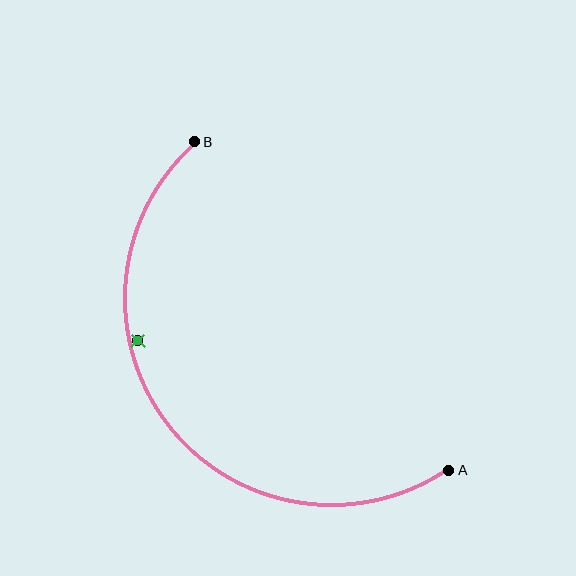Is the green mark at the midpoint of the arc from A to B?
No — the green mark does not lie on the arc at all. It sits slightly inside the curve.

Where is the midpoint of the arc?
The arc midpoint is the point on the curve farthest from the straight line joining A and B. It sits below and to the left of that line.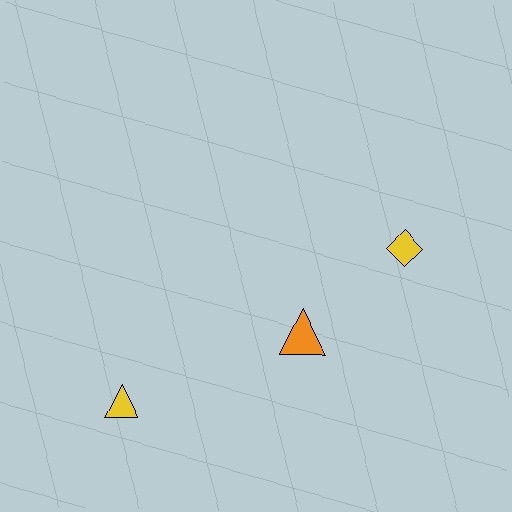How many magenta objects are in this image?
There are no magenta objects.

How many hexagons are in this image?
There are no hexagons.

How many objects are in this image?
There are 3 objects.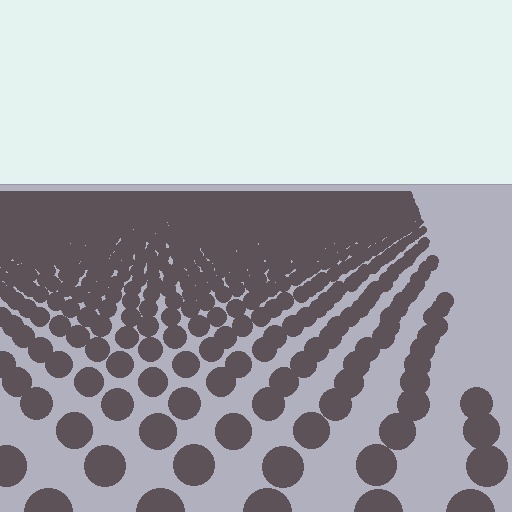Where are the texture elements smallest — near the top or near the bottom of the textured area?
Near the top.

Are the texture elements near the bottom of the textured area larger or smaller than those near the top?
Larger. Near the bottom, elements are closer to the viewer and appear at a bigger on-screen size.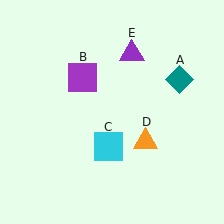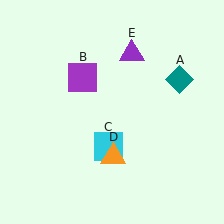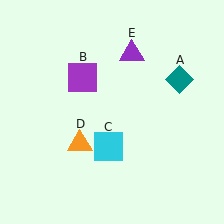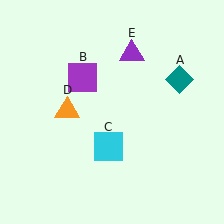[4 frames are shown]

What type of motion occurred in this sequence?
The orange triangle (object D) rotated clockwise around the center of the scene.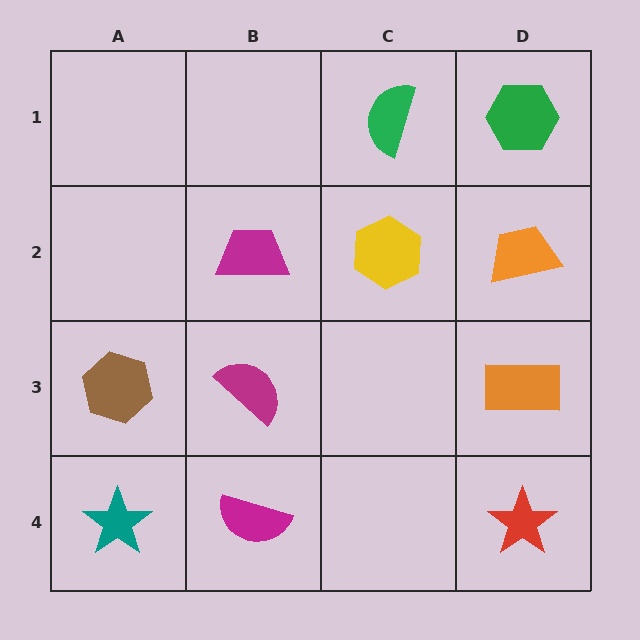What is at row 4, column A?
A teal star.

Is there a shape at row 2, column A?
No, that cell is empty.